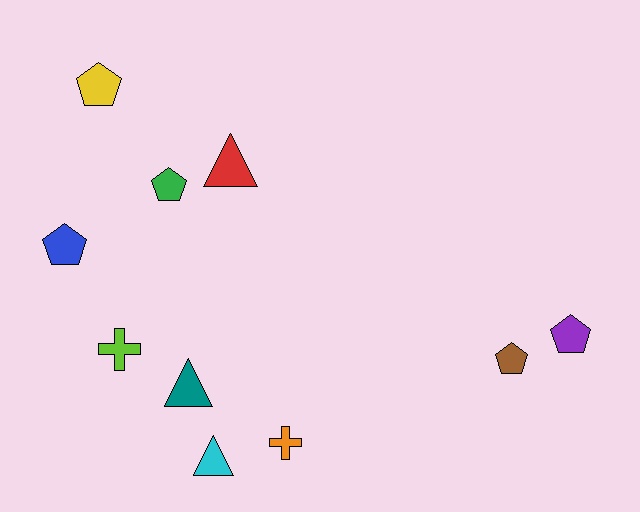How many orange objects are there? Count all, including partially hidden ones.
There is 1 orange object.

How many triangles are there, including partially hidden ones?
There are 3 triangles.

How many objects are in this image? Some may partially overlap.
There are 10 objects.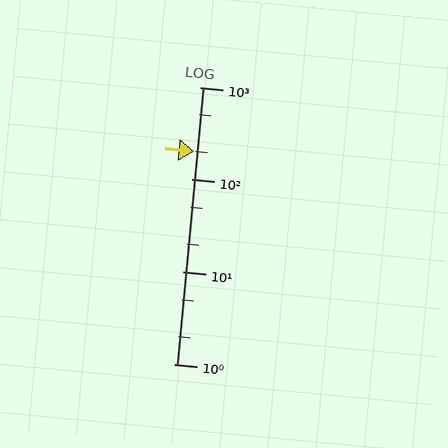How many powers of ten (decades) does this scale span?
The scale spans 3 decades, from 1 to 1000.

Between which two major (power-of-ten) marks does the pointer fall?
The pointer is between 100 and 1000.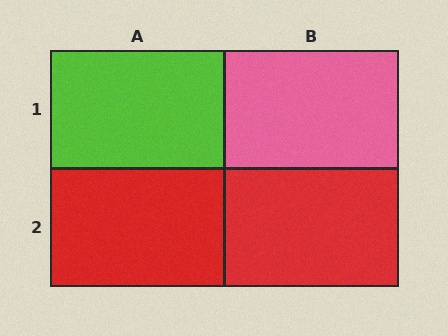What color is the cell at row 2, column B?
Red.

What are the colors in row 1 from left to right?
Lime, pink.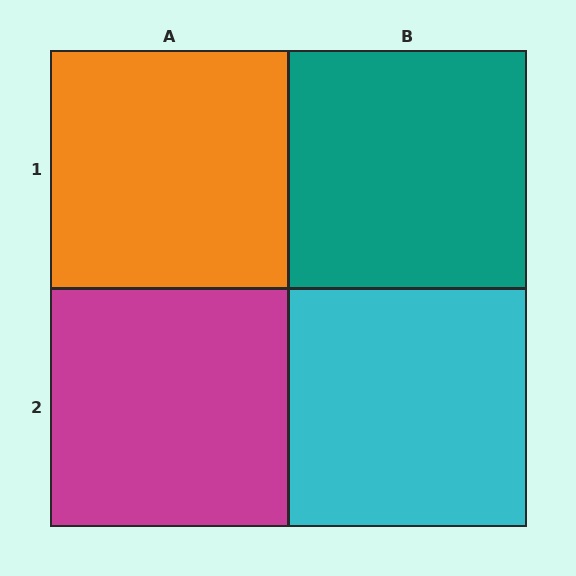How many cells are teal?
1 cell is teal.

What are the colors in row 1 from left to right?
Orange, teal.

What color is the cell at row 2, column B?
Cyan.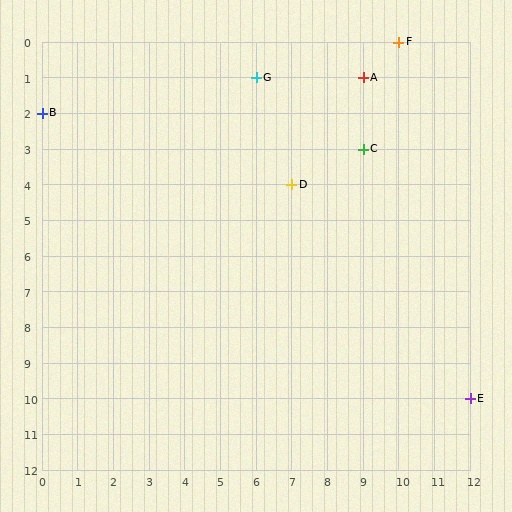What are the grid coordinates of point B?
Point B is at grid coordinates (0, 2).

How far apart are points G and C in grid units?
Points G and C are 3 columns and 2 rows apart (about 3.6 grid units diagonally).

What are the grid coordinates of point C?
Point C is at grid coordinates (9, 3).